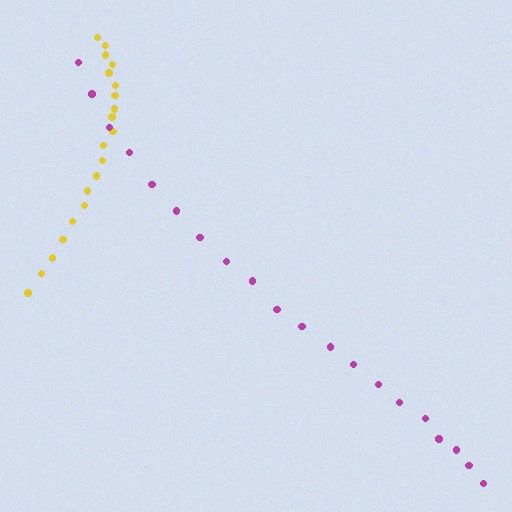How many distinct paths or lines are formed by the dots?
There are 2 distinct paths.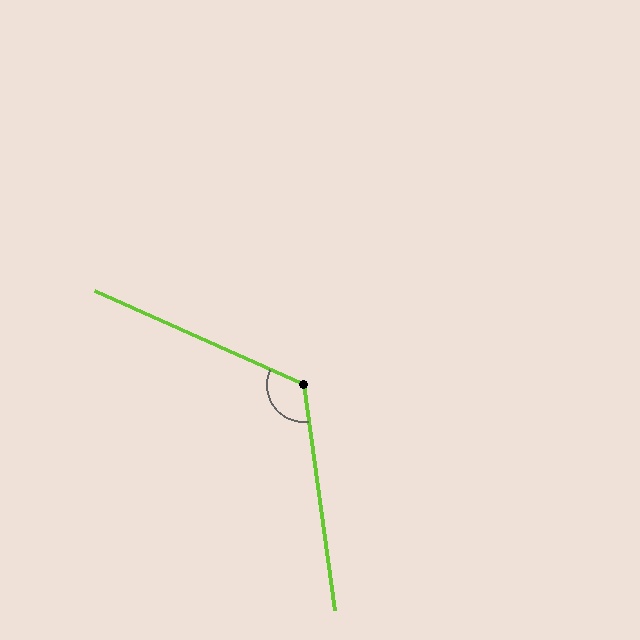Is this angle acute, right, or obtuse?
It is obtuse.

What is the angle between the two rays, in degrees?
Approximately 122 degrees.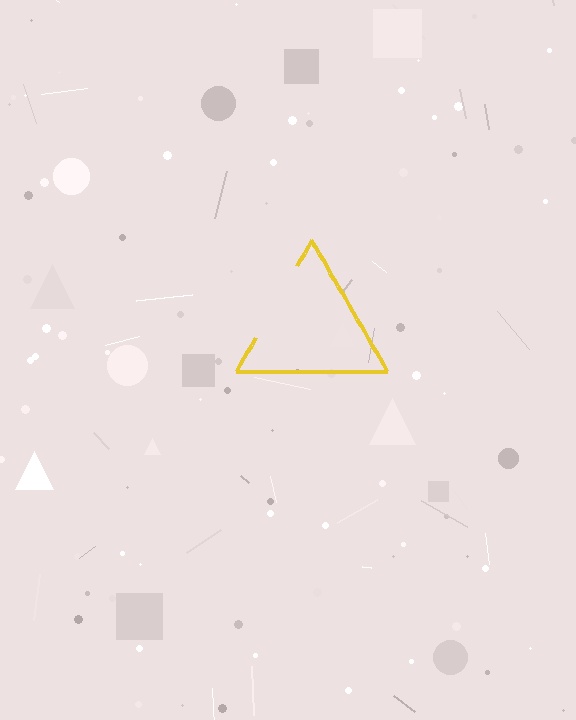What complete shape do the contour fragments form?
The contour fragments form a triangle.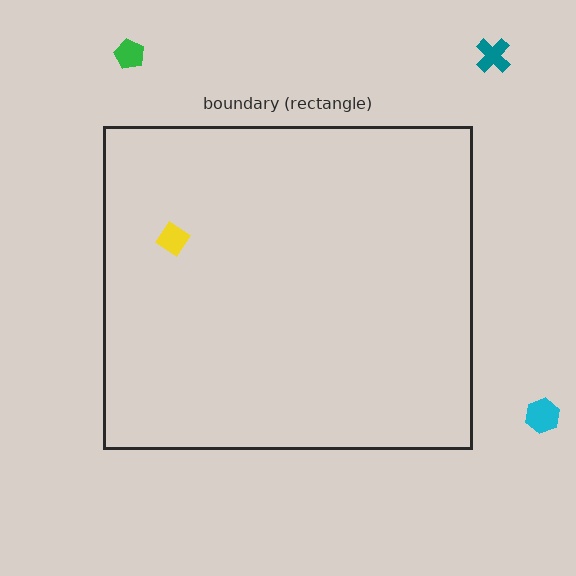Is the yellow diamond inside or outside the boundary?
Inside.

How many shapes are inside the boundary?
1 inside, 3 outside.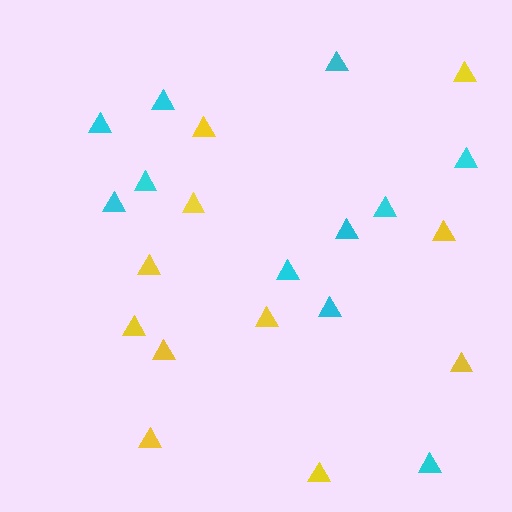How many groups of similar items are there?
There are 2 groups: one group of yellow triangles (11) and one group of cyan triangles (11).